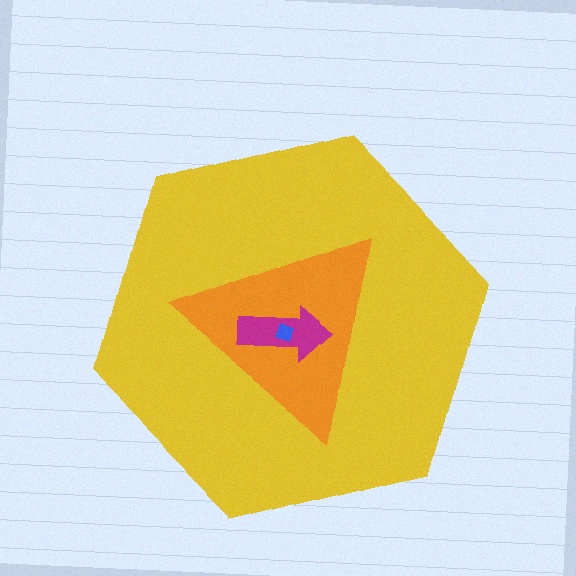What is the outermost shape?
The yellow hexagon.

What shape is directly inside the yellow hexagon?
The orange triangle.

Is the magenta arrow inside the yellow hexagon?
Yes.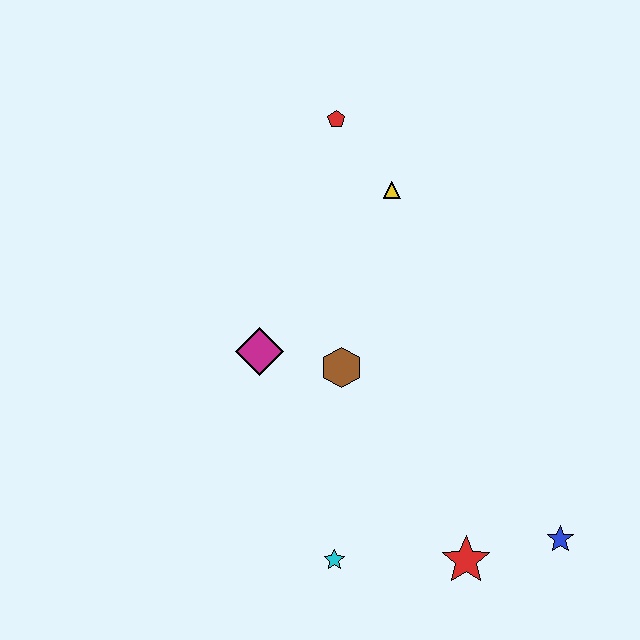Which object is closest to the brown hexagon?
The magenta diamond is closest to the brown hexagon.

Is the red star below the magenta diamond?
Yes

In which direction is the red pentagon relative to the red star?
The red pentagon is above the red star.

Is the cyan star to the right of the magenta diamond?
Yes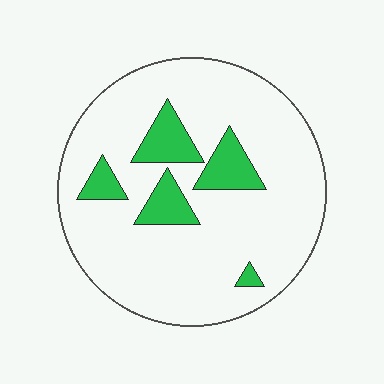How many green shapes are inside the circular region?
5.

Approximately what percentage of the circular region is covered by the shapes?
Approximately 15%.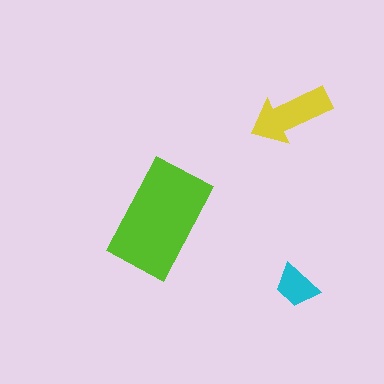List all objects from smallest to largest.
The cyan trapezoid, the yellow arrow, the lime rectangle.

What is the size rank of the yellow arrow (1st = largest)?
2nd.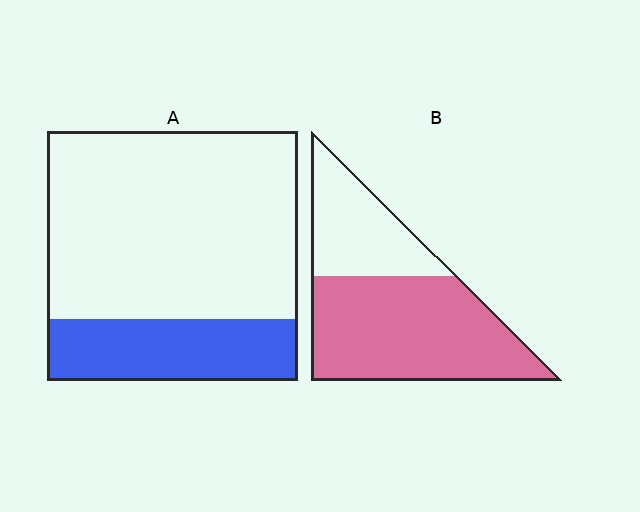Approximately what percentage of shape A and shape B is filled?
A is approximately 25% and B is approximately 65%.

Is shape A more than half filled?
No.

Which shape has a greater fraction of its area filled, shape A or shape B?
Shape B.